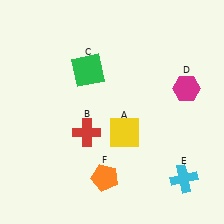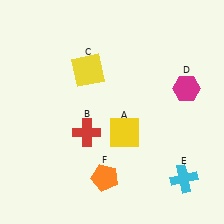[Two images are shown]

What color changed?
The square (C) changed from green in Image 1 to yellow in Image 2.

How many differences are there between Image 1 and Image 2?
There is 1 difference between the two images.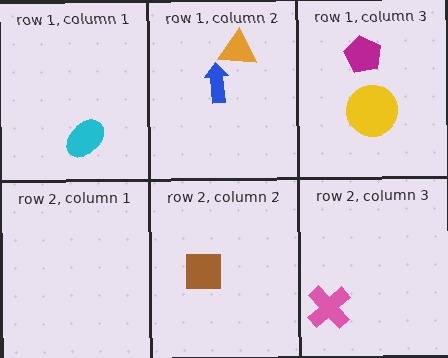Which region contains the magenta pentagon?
The row 1, column 3 region.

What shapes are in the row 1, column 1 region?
The cyan ellipse.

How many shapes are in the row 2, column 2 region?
1.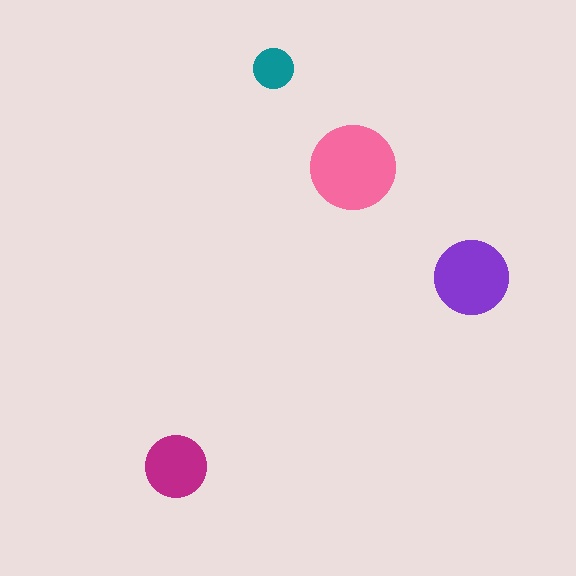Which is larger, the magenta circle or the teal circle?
The magenta one.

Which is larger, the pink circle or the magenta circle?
The pink one.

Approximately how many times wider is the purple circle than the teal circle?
About 2 times wider.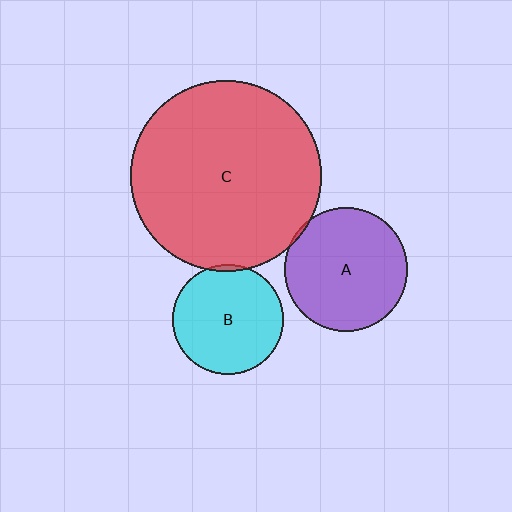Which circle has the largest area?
Circle C (red).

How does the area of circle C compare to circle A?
Approximately 2.4 times.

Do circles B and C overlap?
Yes.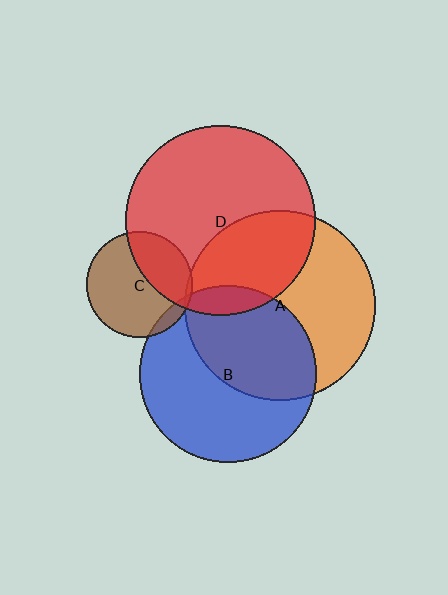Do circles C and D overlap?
Yes.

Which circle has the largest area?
Circle A (orange).